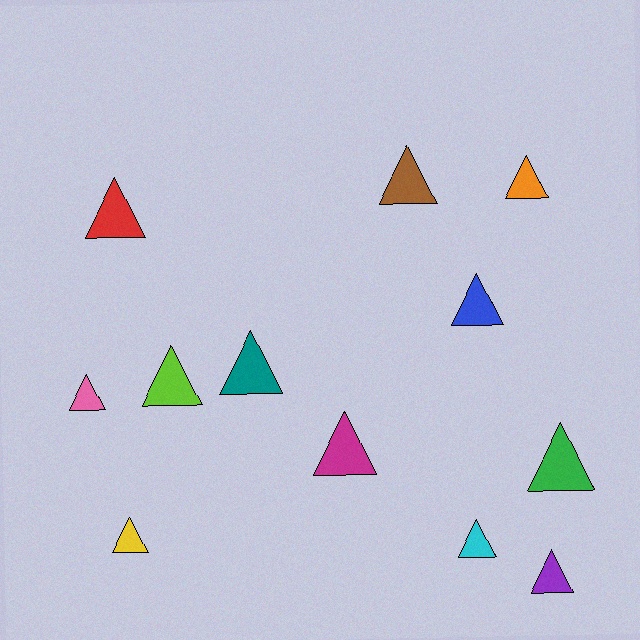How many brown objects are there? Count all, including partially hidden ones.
There is 1 brown object.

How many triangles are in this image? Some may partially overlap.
There are 12 triangles.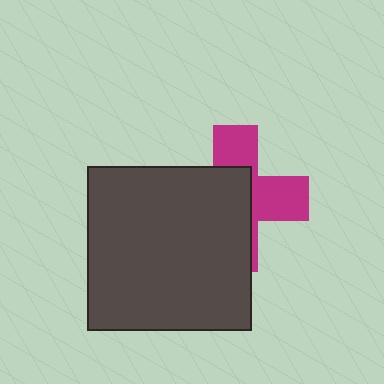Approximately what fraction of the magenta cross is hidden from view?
Roughly 57% of the magenta cross is hidden behind the dark gray square.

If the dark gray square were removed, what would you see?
You would see the complete magenta cross.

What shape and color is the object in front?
The object in front is a dark gray square.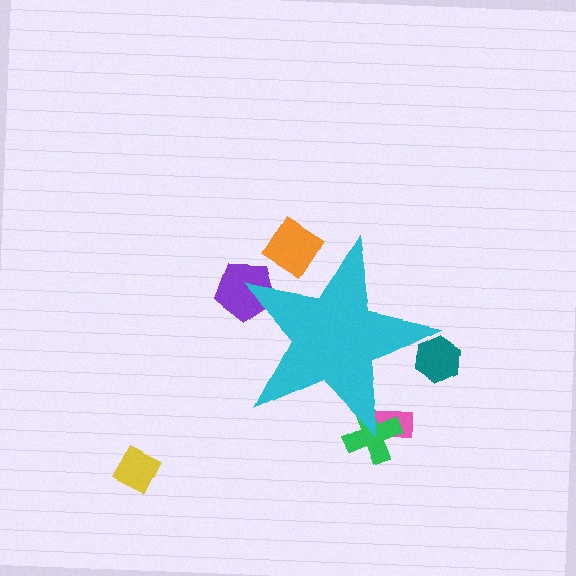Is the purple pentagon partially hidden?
Yes, the purple pentagon is partially hidden behind the cyan star.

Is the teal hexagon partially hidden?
Yes, the teal hexagon is partially hidden behind the cyan star.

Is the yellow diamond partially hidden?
No, the yellow diamond is fully visible.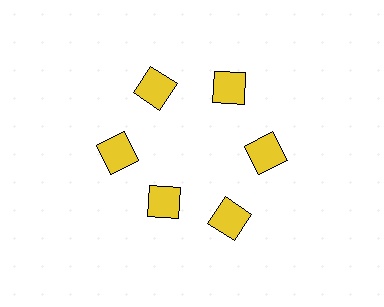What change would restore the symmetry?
The symmetry would be restored by moving it outward, back onto the ring so that all 6 squares sit at equal angles and equal distance from the center.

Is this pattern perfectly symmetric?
No. The 6 yellow squares are arranged in a ring, but one element near the 7 o'clock position is pulled inward toward the center, breaking the 6-fold rotational symmetry.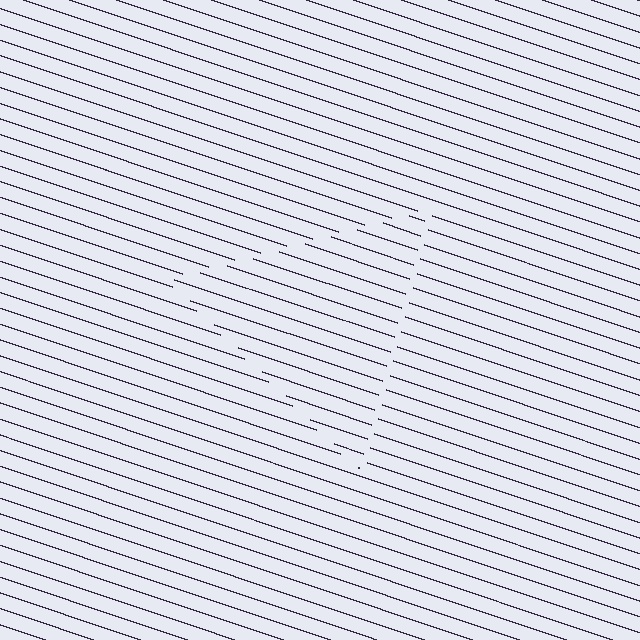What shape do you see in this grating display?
An illusory triangle. The interior of the shape contains the same grating, shifted by half a period — the contour is defined by the phase discontinuity where line-ends from the inner and outer gratings abut.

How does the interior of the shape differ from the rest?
The interior of the shape contains the same grating, shifted by half a period — the contour is defined by the phase discontinuity where line-ends from the inner and outer gratings abut.